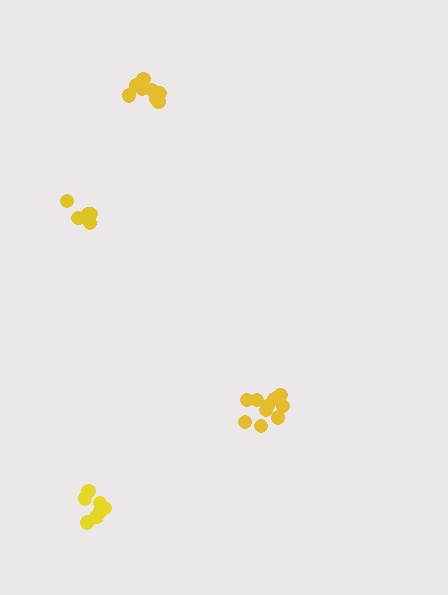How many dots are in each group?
Group 1: 9 dots, Group 2: 10 dots, Group 3: 6 dots, Group 4: 8 dots (33 total).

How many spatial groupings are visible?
There are 4 spatial groupings.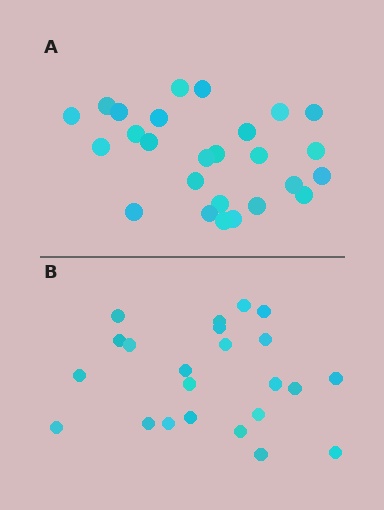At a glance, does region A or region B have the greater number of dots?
Region A (the top region) has more dots.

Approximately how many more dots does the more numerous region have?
Region A has just a few more — roughly 2 or 3 more dots than region B.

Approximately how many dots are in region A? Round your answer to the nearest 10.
About 30 dots. (The exact count is 26, which rounds to 30.)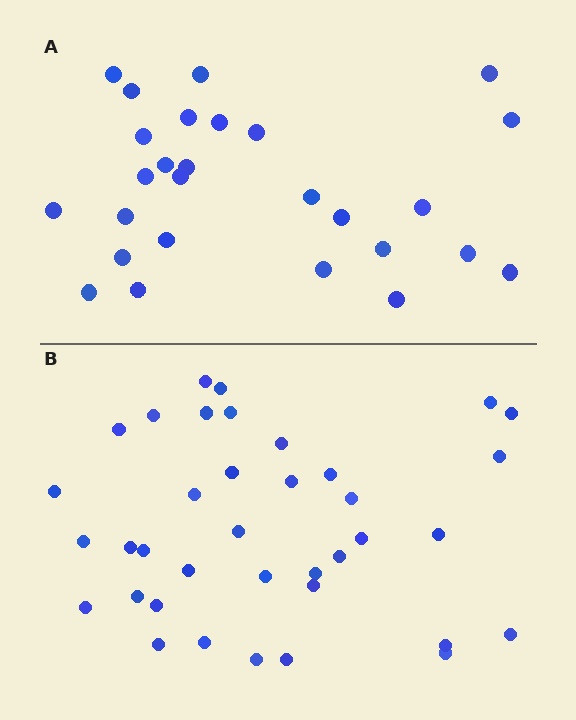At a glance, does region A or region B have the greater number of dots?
Region B (the bottom region) has more dots.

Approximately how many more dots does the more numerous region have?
Region B has roughly 10 or so more dots than region A.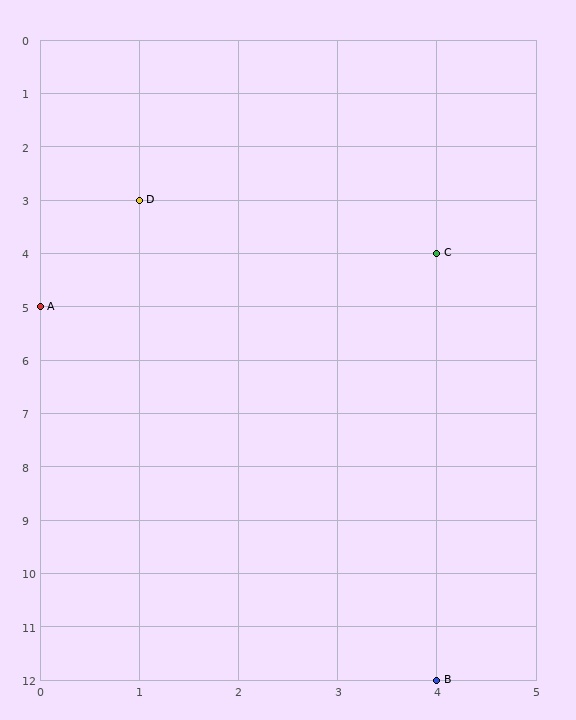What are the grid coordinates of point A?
Point A is at grid coordinates (0, 5).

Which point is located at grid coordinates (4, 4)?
Point C is at (4, 4).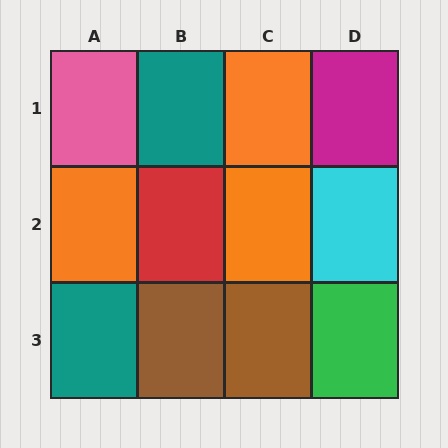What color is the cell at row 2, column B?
Red.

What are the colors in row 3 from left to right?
Teal, brown, brown, green.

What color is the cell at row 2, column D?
Cyan.